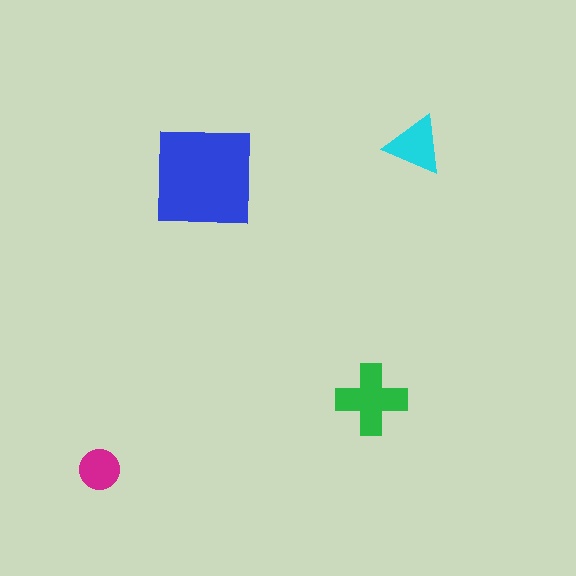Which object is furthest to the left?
The magenta circle is leftmost.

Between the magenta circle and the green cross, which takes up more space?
The green cross.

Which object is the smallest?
The magenta circle.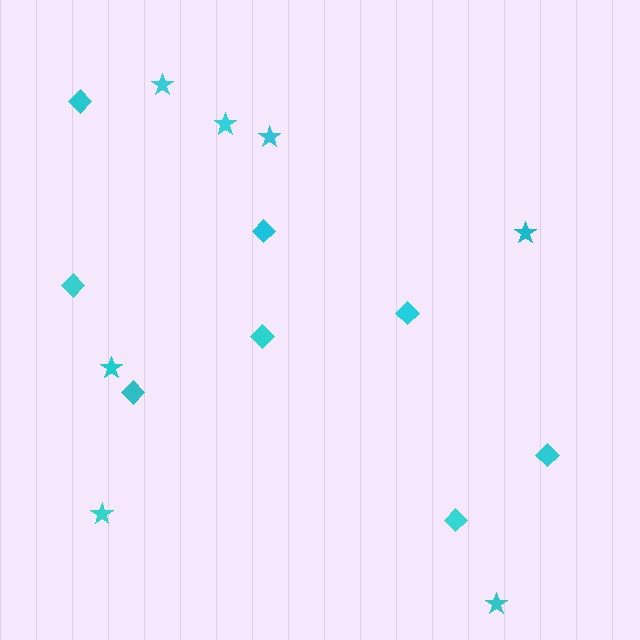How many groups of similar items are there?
There are 2 groups: one group of diamonds (8) and one group of stars (7).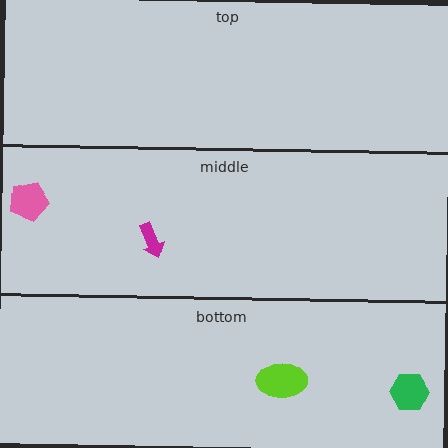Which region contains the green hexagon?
The bottom region.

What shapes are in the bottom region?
The lime ellipse, the green hexagon.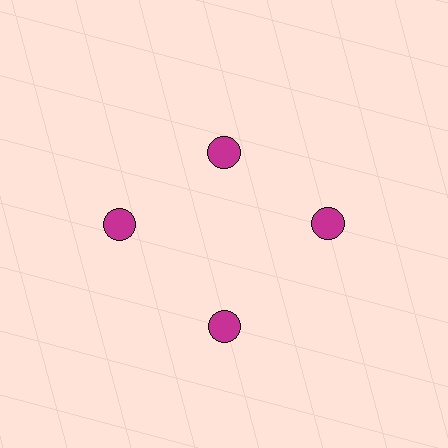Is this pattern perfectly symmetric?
No. The 4 magenta circles are arranged in a ring, but one element near the 12 o'clock position is pulled inward toward the center, breaking the 4-fold rotational symmetry.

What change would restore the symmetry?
The symmetry would be restored by moving it outward, back onto the ring so that all 4 circles sit at equal angles and equal distance from the center.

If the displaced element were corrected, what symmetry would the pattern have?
It would have 4-fold rotational symmetry — the pattern would map onto itself every 90 degrees.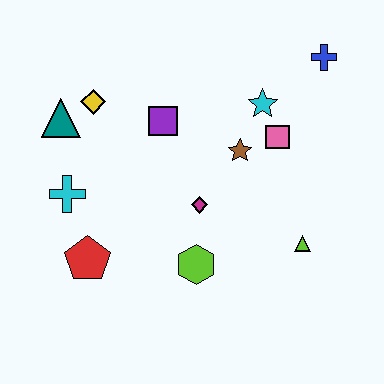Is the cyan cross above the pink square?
No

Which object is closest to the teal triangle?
The yellow diamond is closest to the teal triangle.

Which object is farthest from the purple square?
The lime triangle is farthest from the purple square.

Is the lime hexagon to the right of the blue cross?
No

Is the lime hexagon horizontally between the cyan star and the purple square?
Yes